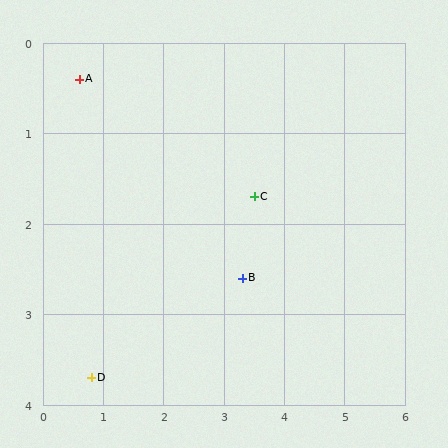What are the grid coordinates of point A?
Point A is at approximately (0.6, 0.4).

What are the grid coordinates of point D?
Point D is at approximately (0.8, 3.7).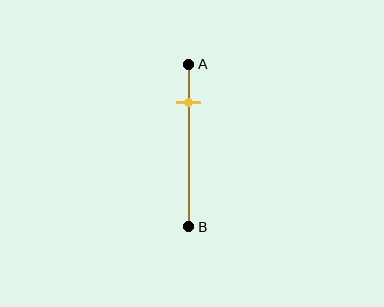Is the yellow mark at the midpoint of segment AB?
No, the mark is at about 25% from A, not at the 50% midpoint.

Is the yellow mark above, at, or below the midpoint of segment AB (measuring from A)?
The yellow mark is above the midpoint of segment AB.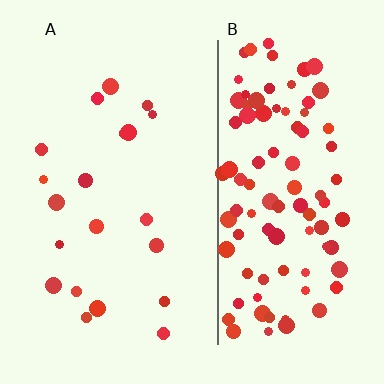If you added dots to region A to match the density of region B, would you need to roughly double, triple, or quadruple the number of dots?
Approximately quadruple.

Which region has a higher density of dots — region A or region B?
B (the right).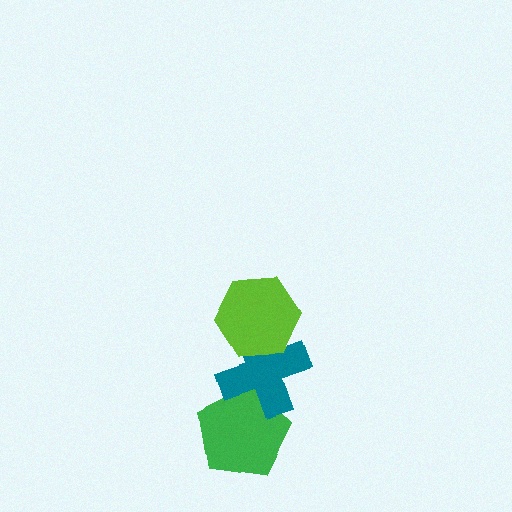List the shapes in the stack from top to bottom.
From top to bottom: the lime hexagon, the teal cross, the green pentagon.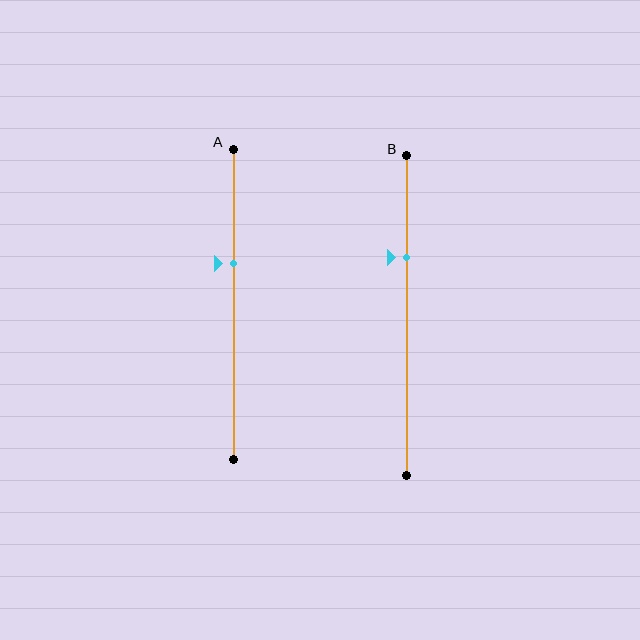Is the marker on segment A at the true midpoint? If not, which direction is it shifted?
No, the marker on segment A is shifted upward by about 13% of the segment length.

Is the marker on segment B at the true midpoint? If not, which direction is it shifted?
No, the marker on segment B is shifted upward by about 18% of the segment length.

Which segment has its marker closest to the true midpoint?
Segment A has its marker closest to the true midpoint.